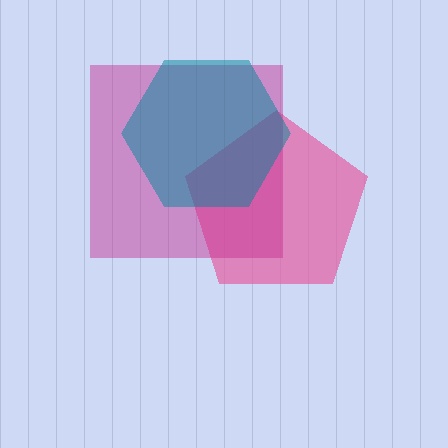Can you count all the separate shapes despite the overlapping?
Yes, there are 3 separate shapes.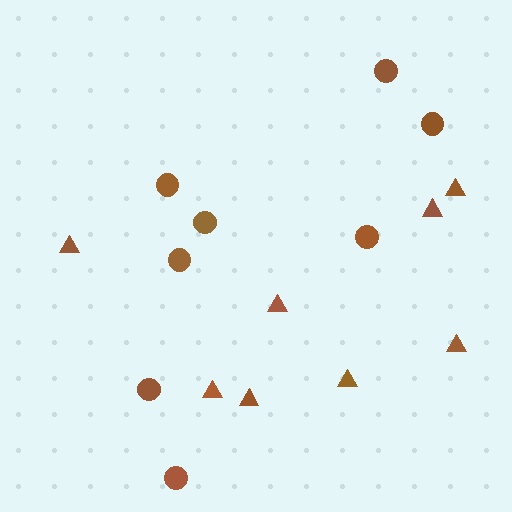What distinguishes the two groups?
There are 2 groups: one group of circles (8) and one group of triangles (8).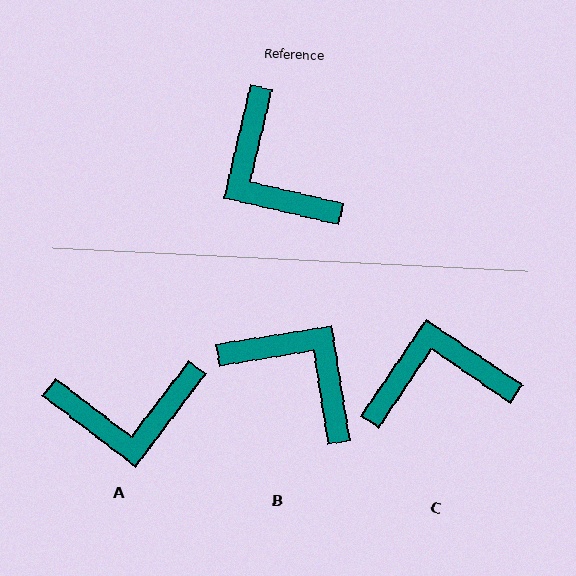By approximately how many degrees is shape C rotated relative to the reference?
Approximately 111 degrees clockwise.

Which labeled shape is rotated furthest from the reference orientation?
B, about 158 degrees away.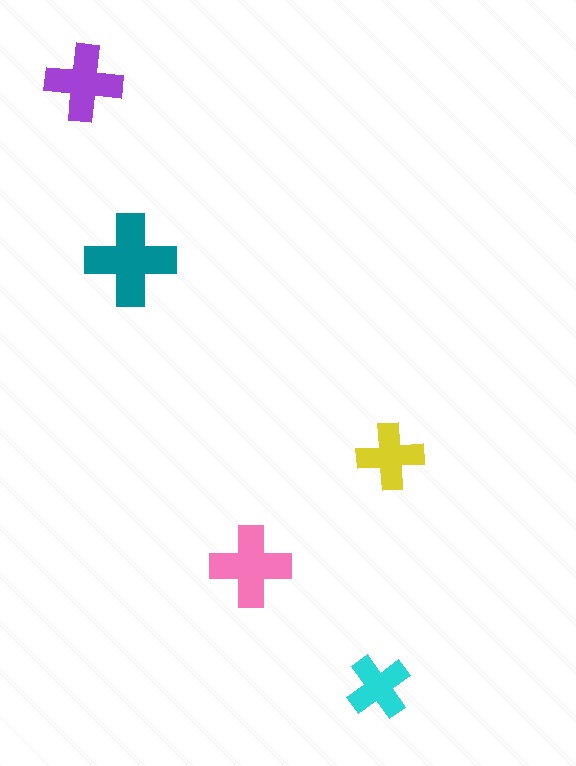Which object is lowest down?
The cyan cross is bottommost.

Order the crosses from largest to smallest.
the teal one, the pink one, the purple one, the yellow one, the cyan one.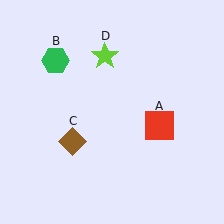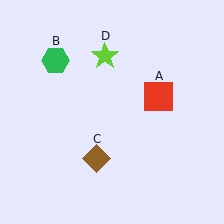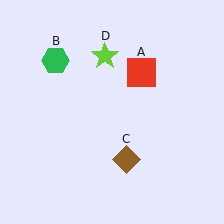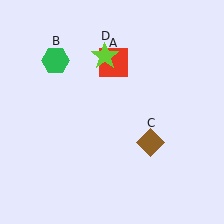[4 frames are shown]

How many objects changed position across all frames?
2 objects changed position: red square (object A), brown diamond (object C).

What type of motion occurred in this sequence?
The red square (object A), brown diamond (object C) rotated counterclockwise around the center of the scene.